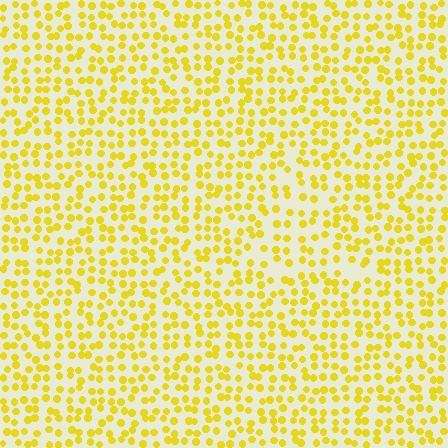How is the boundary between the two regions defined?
The boundary is defined by a change in element density (approximately 1.4x ratio). All elements are the same color, size, and shape.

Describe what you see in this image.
The image contains small yellow elements arranged at two different densities. A triangle-shaped region is visible where the elements are less densely packed than the surrounding area.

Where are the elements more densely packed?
The elements are more densely packed outside the triangle boundary.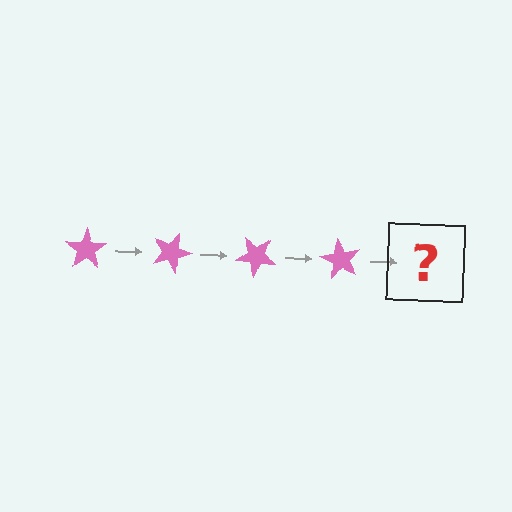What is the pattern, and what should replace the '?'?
The pattern is that the star rotates 20 degrees each step. The '?' should be a pink star rotated 80 degrees.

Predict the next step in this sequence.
The next step is a pink star rotated 80 degrees.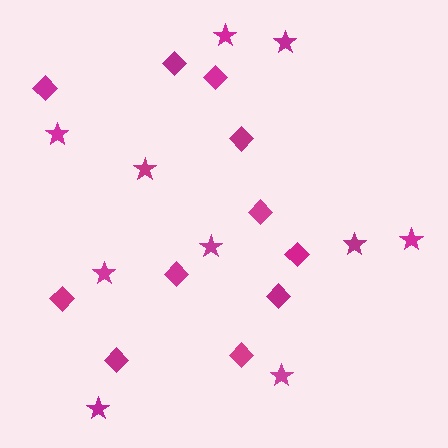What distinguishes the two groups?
There are 2 groups: one group of stars (10) and one group of diamonds (11).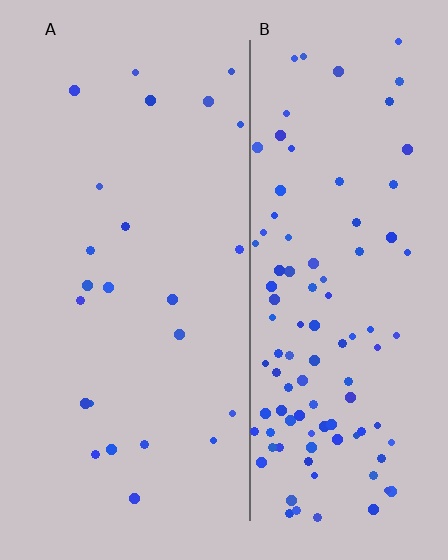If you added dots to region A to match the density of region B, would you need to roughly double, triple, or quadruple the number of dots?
Approximately quadruple.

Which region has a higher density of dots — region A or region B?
B (the right).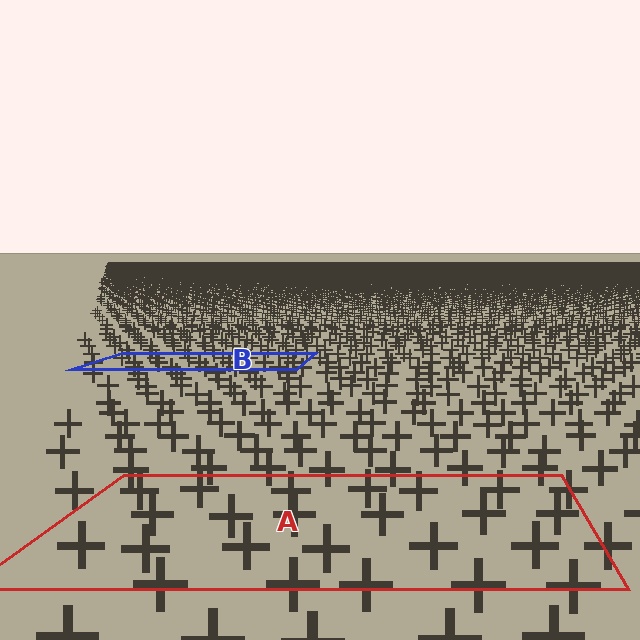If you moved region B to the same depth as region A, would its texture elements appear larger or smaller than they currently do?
They would appear larger. At a closer depth, the same texture elements are projected at a bigger on-screen size.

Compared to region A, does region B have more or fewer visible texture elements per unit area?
Region B has more texture elements per unit area — they are packed more densely because it is farther away.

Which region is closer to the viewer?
Region A is closer. The texture elements there are larger and more spread out.